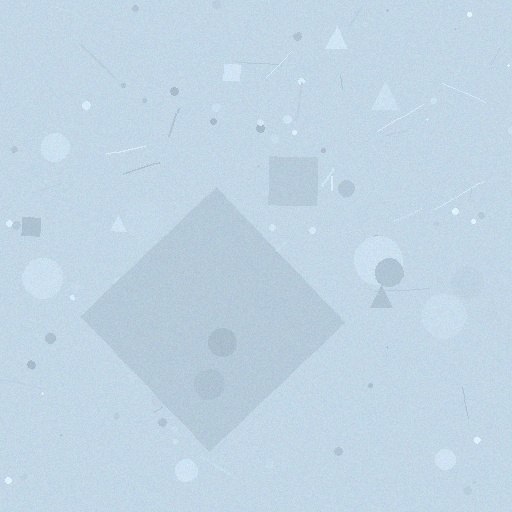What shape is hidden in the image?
A diamond is hidden in the image.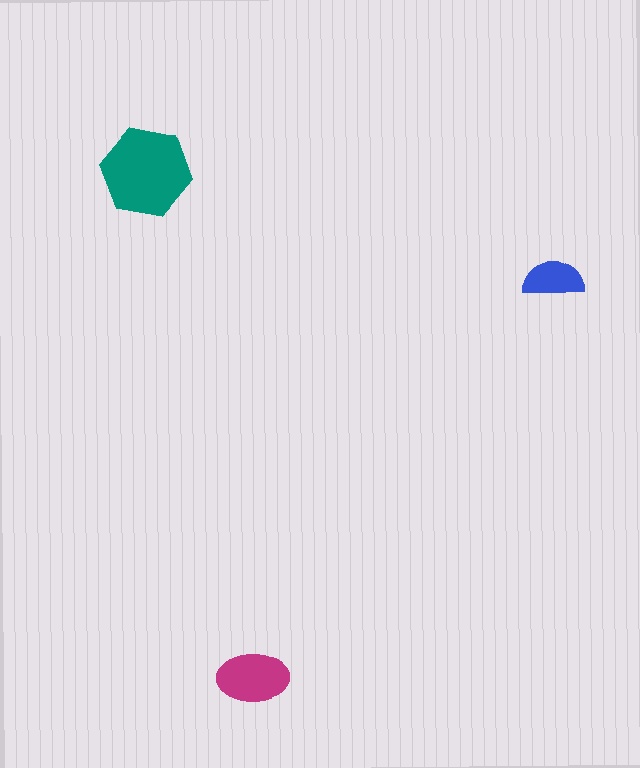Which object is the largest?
The teal hexagon.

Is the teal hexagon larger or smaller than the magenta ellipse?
Larger.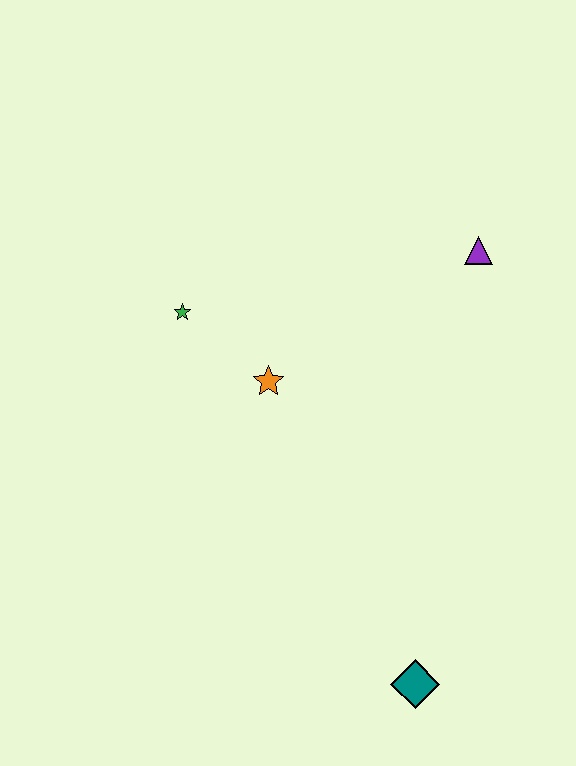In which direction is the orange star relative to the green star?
The orange star is to the right of the green star.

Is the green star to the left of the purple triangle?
Yes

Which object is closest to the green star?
The orange star is closest to the green star.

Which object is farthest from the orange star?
The teal diamond is farthest from the orange star.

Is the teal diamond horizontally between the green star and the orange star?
No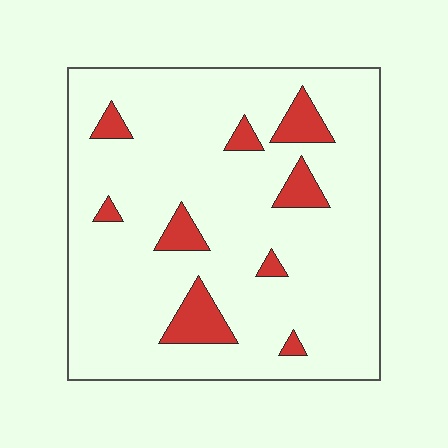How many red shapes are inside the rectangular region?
9.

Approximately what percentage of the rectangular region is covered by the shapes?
Approximately 10%.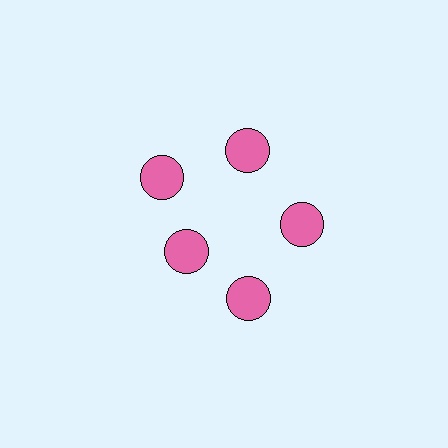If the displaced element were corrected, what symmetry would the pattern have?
It would have 5-fold rotational symmetry — the pattern would map onto itself every 72 degrees.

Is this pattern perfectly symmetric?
No. The 5 pink circles are arranged in a ring, but one element near the 8 o'clock position is pulled inward toward the center, breaking the 5-fold rotational symmetry.